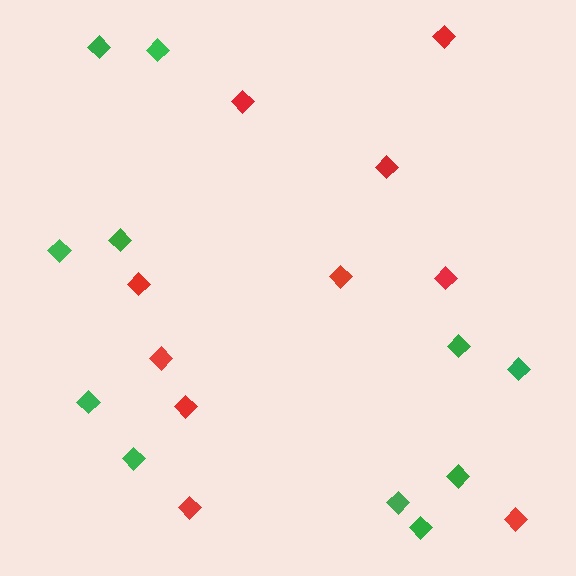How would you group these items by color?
There are 2 groups: one group of green diamonds (11) and one group of red diamonds (10).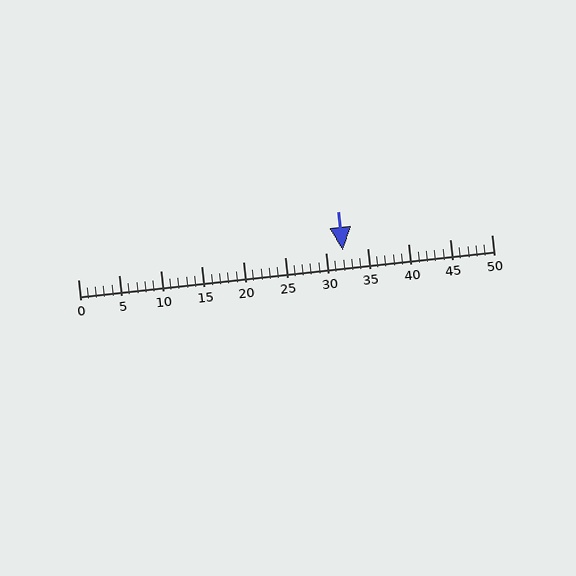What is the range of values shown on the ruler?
The ruler shows values from 0 to 50.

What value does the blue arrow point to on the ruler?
The blue arrow points to approximately 32.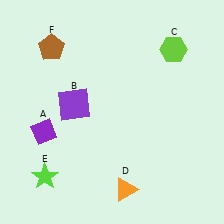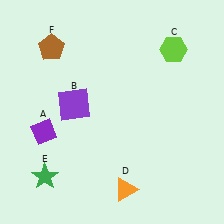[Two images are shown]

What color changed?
The star (E) changed from lime in Image 1 to green in Image 2.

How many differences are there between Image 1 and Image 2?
There is 1 difference between the two images.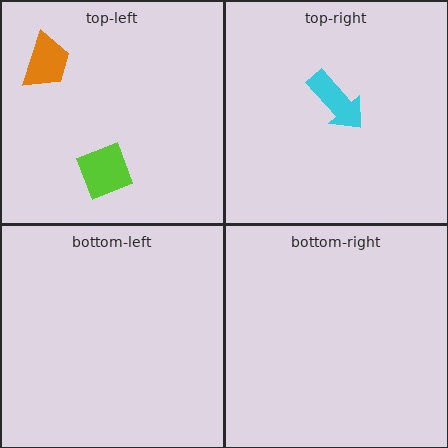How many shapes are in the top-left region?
2.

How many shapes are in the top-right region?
1.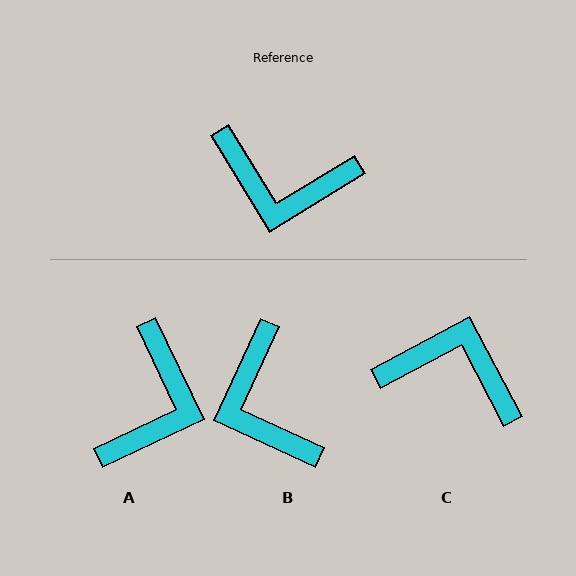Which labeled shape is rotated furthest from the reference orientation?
C, about 177 degrees away.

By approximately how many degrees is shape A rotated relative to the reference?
Approximately 84 degrees counter-clockwise.